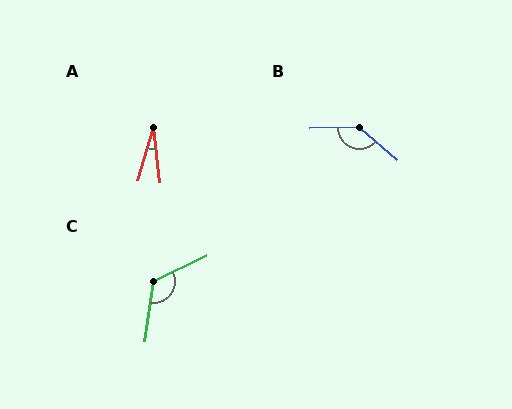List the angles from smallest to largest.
A (22°), C (125°), B (138°).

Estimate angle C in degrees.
Approximately 125 degrees.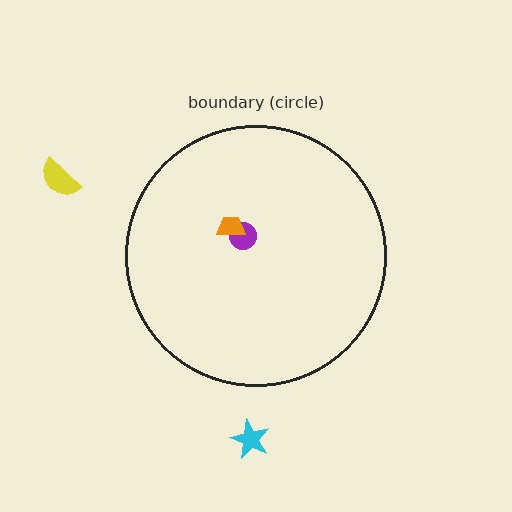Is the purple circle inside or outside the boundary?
Inside.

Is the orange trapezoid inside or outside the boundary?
Inside.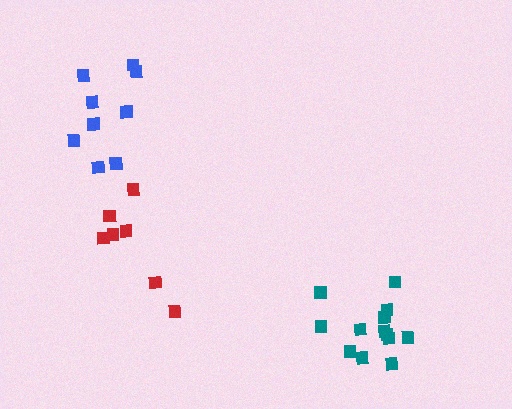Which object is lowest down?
The teal cluster is bottommost.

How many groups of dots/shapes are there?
There are 3 groups.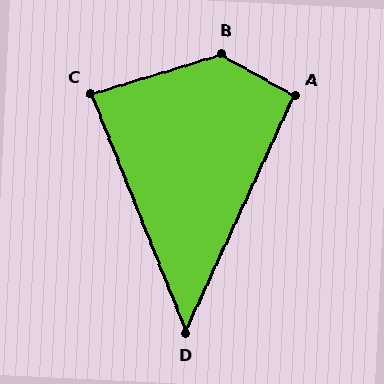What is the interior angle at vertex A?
Approximately 95 degrees (approximately right).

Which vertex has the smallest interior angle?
D, at approximately 46 degrees.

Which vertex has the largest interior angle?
B, at approximately 134 degrees.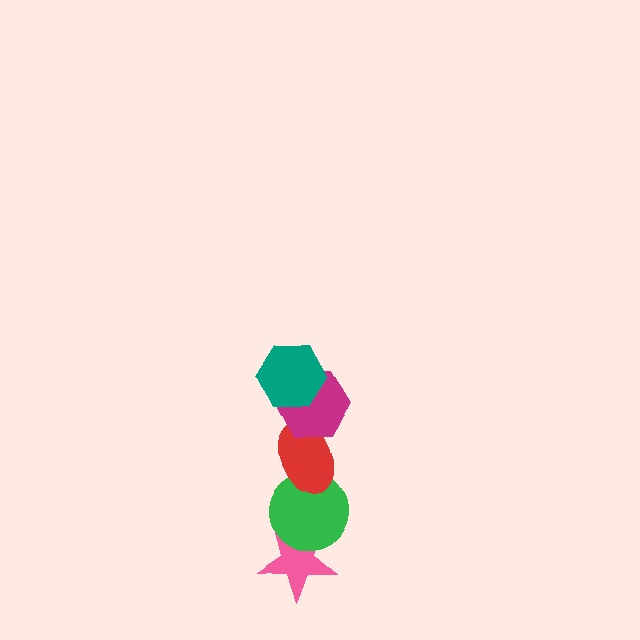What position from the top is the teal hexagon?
The teal hexagon is 1st from the top.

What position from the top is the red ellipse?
The red ellipse is 3rd from the top.